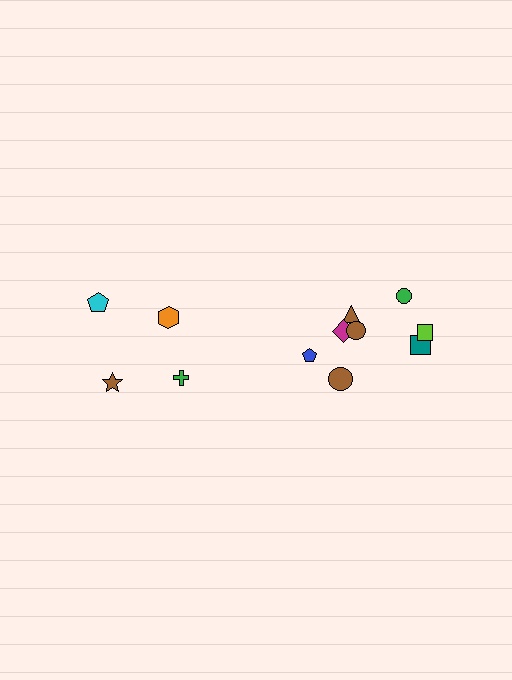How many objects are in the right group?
There are 8 objects.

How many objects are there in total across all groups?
There are 12 objects.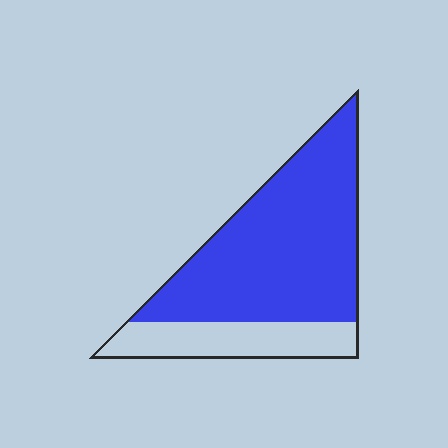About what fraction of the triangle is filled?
About three quarters (3/4).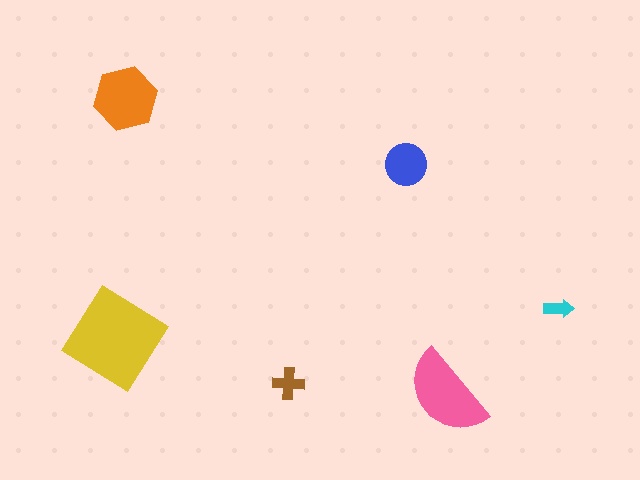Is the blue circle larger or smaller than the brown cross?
Larger.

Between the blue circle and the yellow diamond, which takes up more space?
The yellow diamond.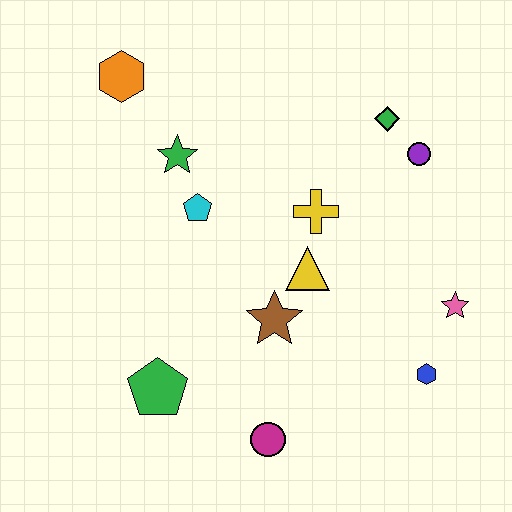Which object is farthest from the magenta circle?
The orange hexagon is farthest from the magenta circle.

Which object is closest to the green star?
The cyan pentagon is closest to the green star.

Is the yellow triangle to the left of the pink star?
Yes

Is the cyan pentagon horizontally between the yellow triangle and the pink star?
No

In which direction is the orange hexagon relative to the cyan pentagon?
The orange hexagon is above the cyan pentagon.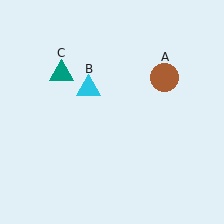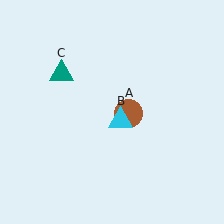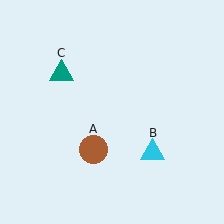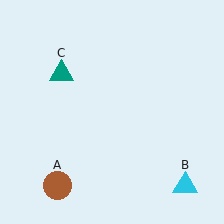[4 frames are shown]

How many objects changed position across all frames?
2 objects changed position: brown circle (object A), cyan triangle (object B).